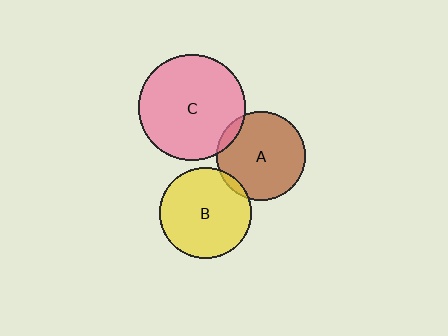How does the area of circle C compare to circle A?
Approximately 1.4 times.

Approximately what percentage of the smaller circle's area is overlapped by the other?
Approximately 5%.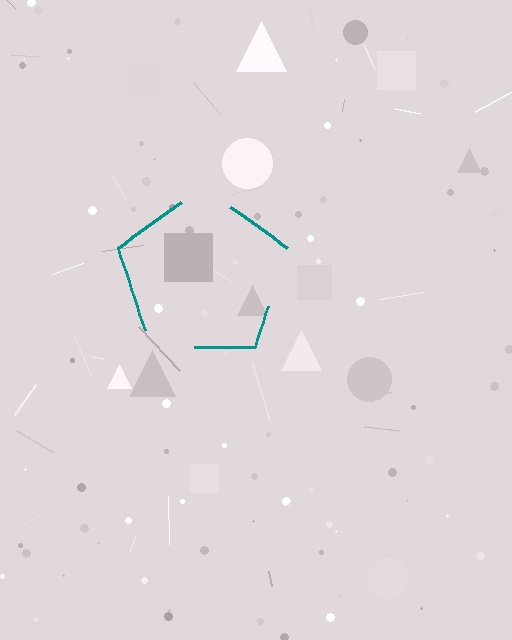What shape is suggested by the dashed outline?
The dashed outline suggests a pentagon.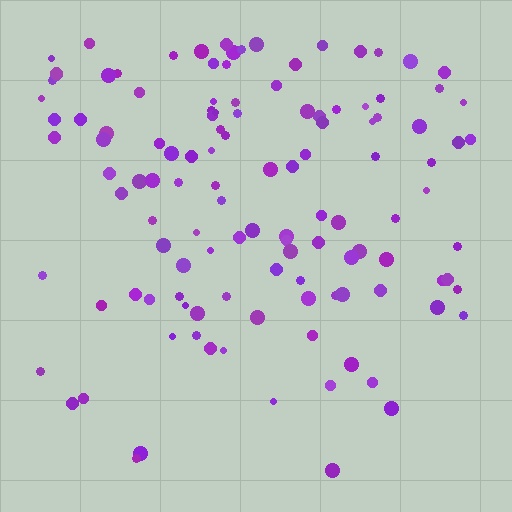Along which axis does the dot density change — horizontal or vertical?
Vertical.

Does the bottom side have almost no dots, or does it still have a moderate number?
Still a moderate number, just noticeably fewer than the top.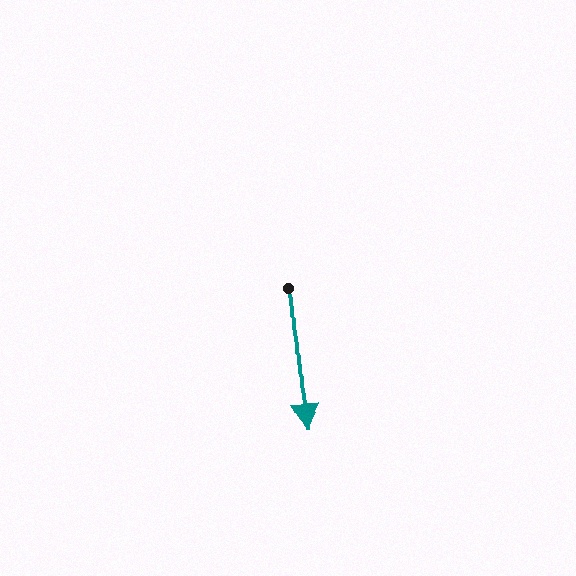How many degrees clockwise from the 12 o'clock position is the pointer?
Approximately 175 degrees.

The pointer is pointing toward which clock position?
Roughly 6 o'clock.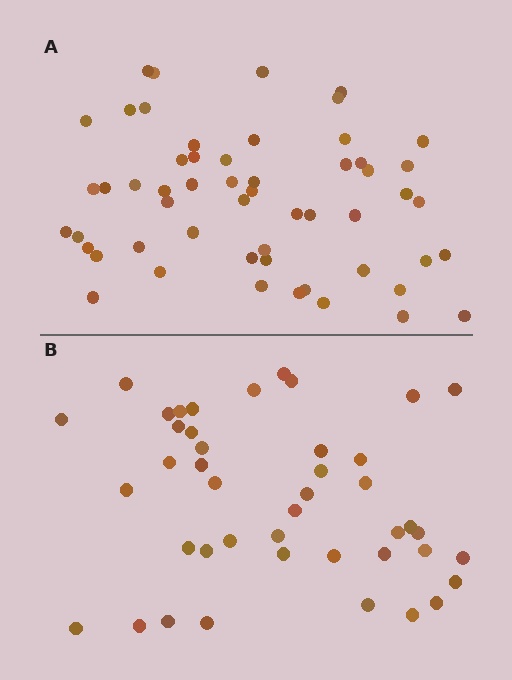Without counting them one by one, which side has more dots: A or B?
Region A (the top region) has more dots.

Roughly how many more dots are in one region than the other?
Region A has roughly 12 or so more dots than region B.